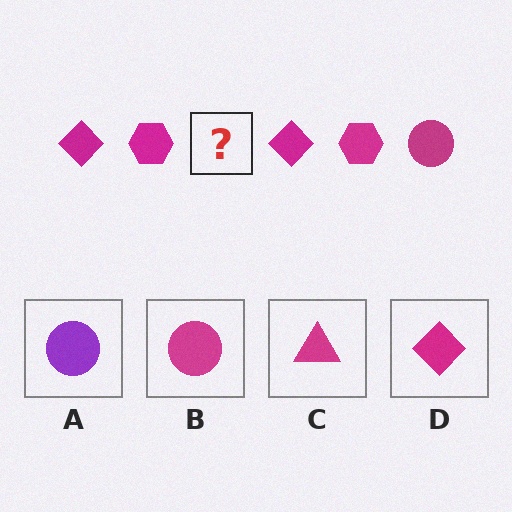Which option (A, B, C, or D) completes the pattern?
B.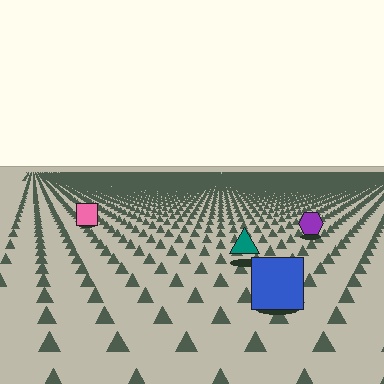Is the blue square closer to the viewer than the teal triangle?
Yes. The blue square is closer — you can tell from the texture gradient: the ground texture is coarser near it.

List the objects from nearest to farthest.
From nearest to farthest: the blue square, the teal triangle, the purple hexagon, the pink square.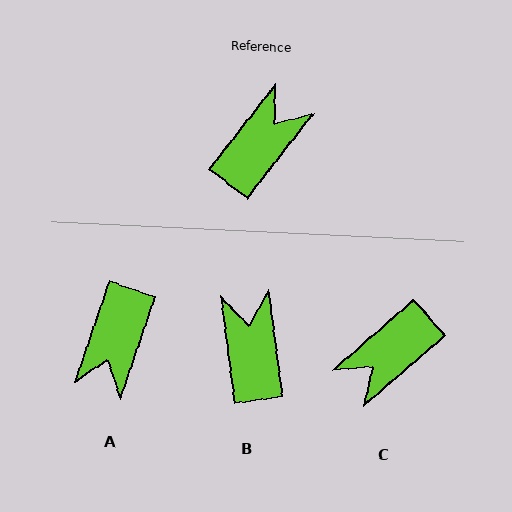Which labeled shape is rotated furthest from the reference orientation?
C, about 169 degrees away.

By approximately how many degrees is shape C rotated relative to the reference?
Approximately 169 degrees counter-clockwise.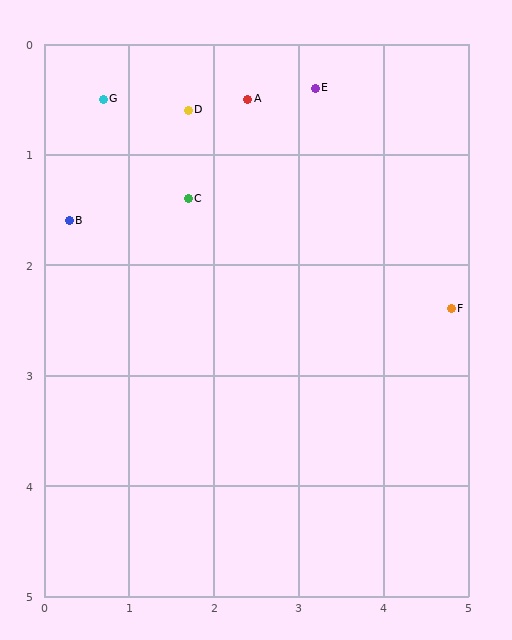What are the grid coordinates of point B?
Point B is at approximately (0.3, 1.6).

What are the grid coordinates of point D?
Point D is at approximately (1.7, 0.6).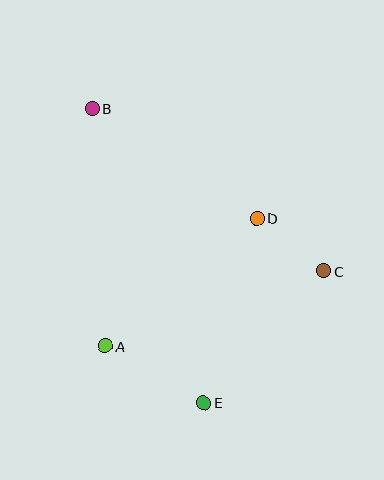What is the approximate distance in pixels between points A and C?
The distance between A and C is approximately 231 pixels.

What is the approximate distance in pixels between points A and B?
The distance between A and B is approximately 237 pixels.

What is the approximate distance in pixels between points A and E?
The distance between A and E is approximately 113 pixels.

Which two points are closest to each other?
Points C and D are closest to each other.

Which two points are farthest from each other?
Points B and E are farthest from each other.